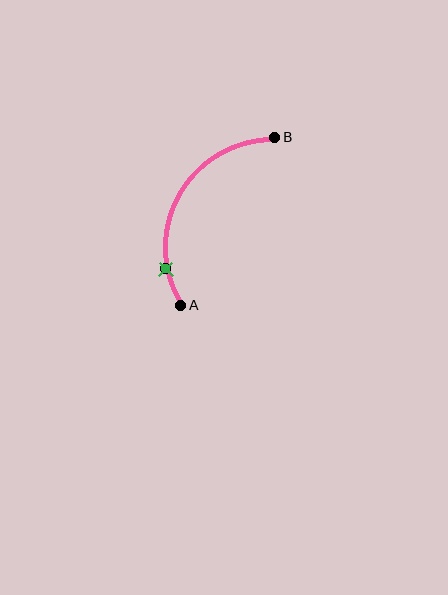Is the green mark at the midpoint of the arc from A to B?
No. The green mark lies on the arc but is closer to endpoint A. The arc midpoint would be at the point on the curve equidistant along the arc from both A and B.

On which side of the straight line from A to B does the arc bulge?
The arc bulges to the left of the straight line connecting A and B.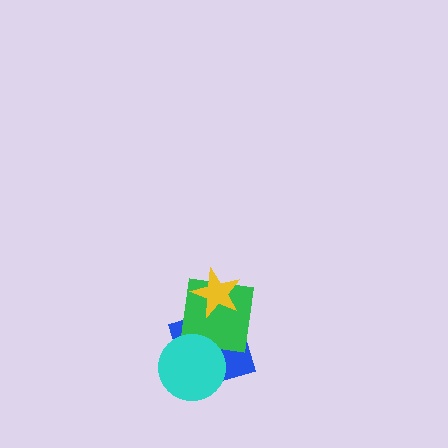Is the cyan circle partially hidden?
No, no other shape covers it.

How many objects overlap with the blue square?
3 objects overlap with the blue square.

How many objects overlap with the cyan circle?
2 objects overlap with the cyan circle.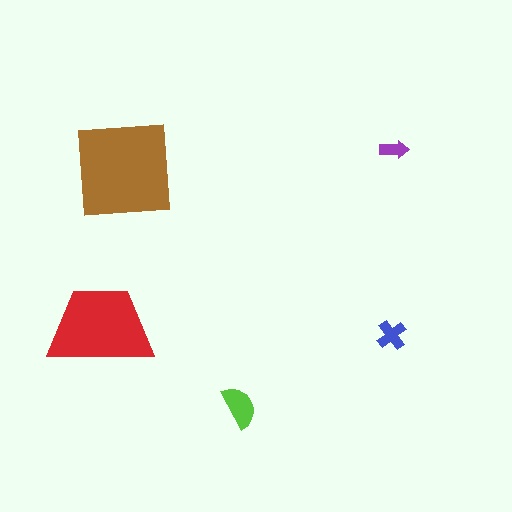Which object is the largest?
The brown square.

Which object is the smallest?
The purple arrow.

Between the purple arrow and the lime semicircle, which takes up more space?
The lime semicircle.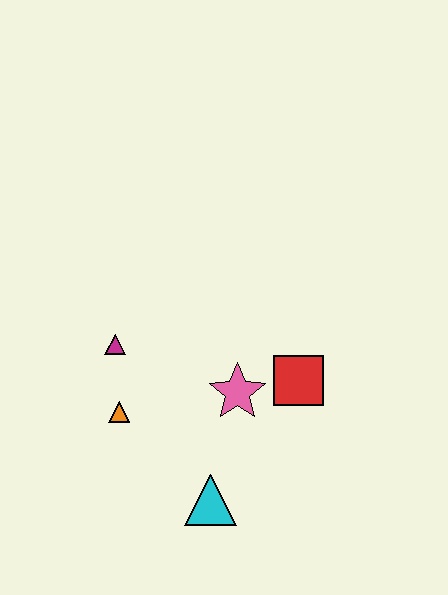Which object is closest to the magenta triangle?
The orange triangle is closest to the magenta triangle.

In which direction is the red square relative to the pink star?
The red square is to the right of the pink star.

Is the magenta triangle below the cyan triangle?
No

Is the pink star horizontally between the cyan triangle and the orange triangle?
No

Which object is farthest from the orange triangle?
The red square is farthest from the orange triangle.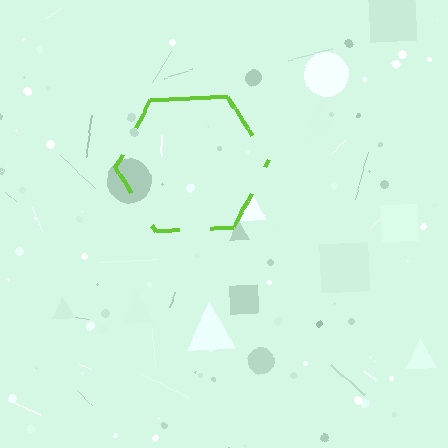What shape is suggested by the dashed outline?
The dashed outline suggests a hexagon.